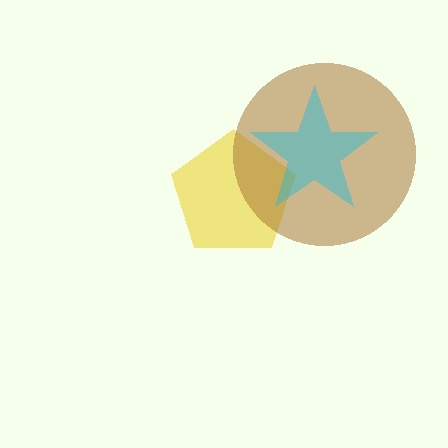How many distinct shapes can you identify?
There are 3 distinct shapes: a yellow pentagon, a brown circle, a cyan star.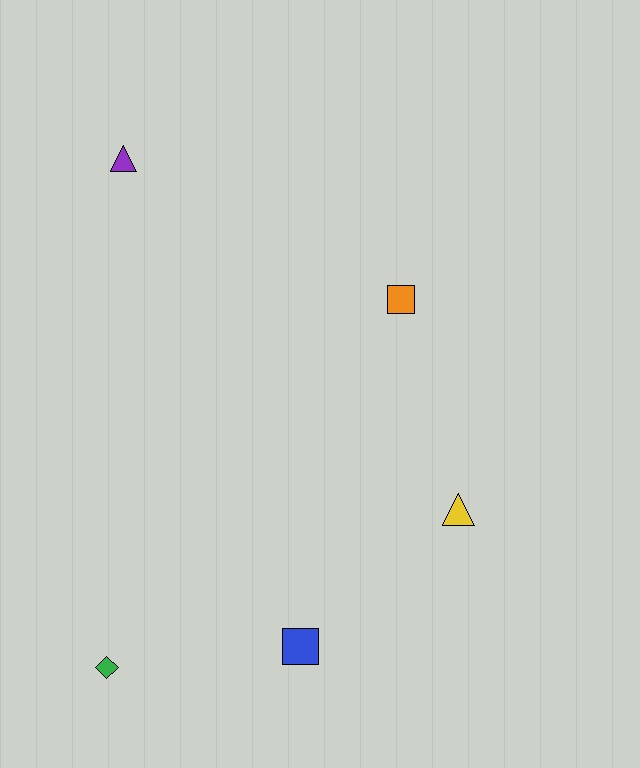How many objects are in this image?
There are 5 objects.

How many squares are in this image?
There are 2 squares.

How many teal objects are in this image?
There are no teal objects.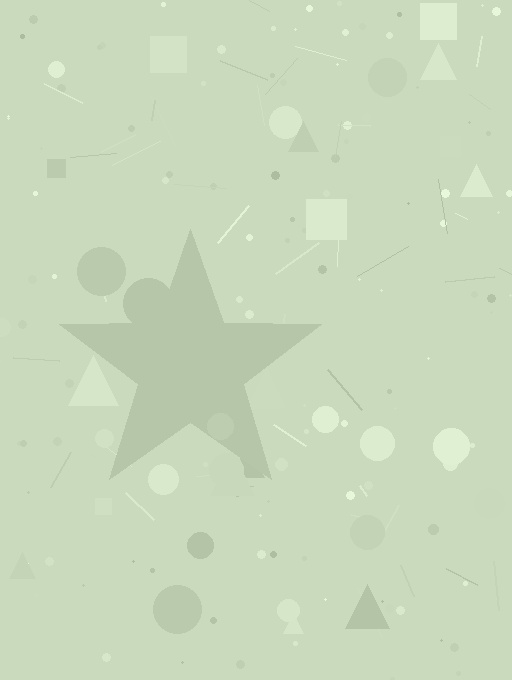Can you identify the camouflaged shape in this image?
The camouflaged shape is a star.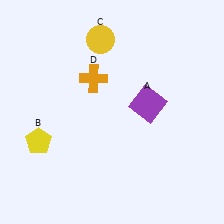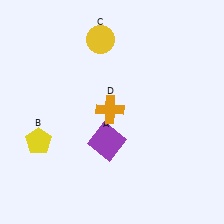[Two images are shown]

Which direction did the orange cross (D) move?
The orange cross (D) moved down.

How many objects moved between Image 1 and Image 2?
2 objects moved between the two images.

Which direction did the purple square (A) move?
The purple square (A) moved left.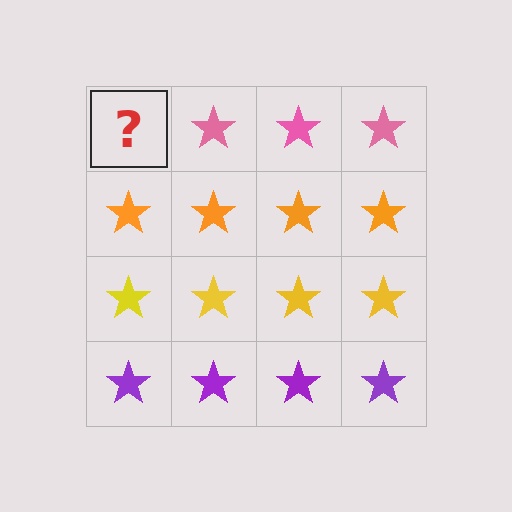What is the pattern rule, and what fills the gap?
The rule is that each row has a consistent color. The gap should be filled with a pink star.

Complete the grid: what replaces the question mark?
The question mark should be replaced with a pink star.